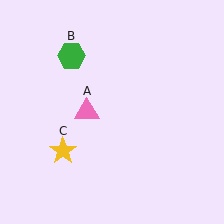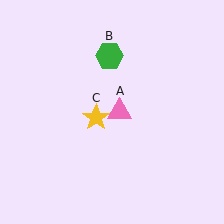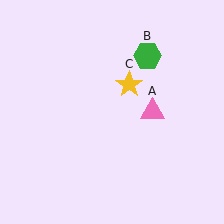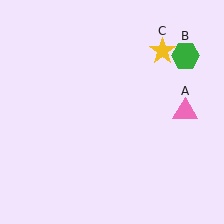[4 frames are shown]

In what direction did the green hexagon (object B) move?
The green hexagon (object B) moved right.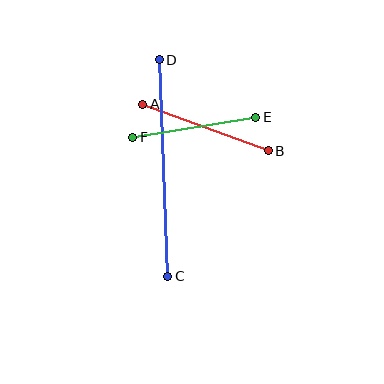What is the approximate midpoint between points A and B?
The midpoint is at approximately (206, 128) pixels.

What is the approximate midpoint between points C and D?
The midpoint is at approximately (164, 168) pixels.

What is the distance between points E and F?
The distance is approximately 125 pixels.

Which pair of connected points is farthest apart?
Points C and D are farthest apart.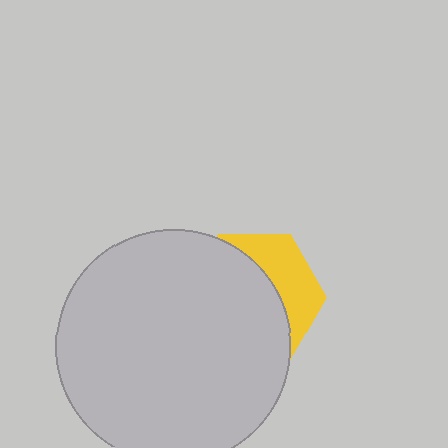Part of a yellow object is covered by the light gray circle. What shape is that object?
It is a hexagon.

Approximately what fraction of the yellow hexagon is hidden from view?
Roughly 66% of the yellow hexagon is hidden behind the light gray circle.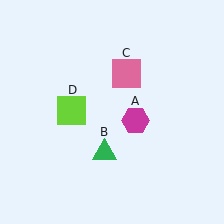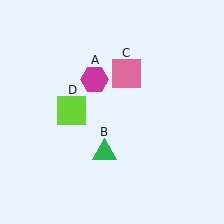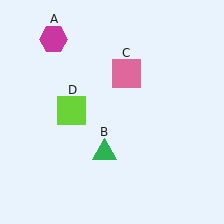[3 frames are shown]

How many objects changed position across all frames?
1 object changed position: magenta hexagon (object A).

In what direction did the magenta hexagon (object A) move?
The magenta hexagon (object A) moved up and to the left.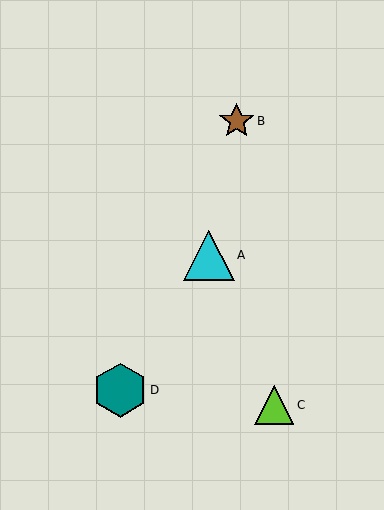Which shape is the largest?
The teal hexagon (labeled D) is the largest.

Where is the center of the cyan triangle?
The center of the cyan triangle is at (209, 255).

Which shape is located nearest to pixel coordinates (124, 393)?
The teal hexagon (labeled D) at (120, 390) is nearest to that location.